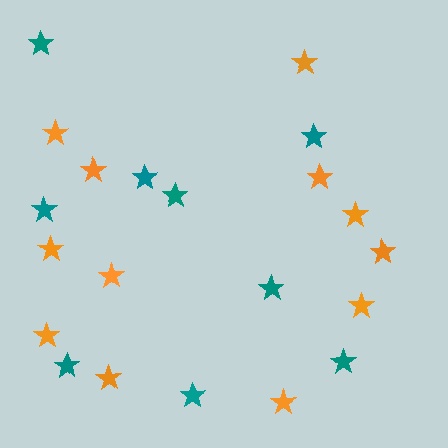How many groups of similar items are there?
There are 2 groups: one group of teal stars (9) and one group of orange stars (12).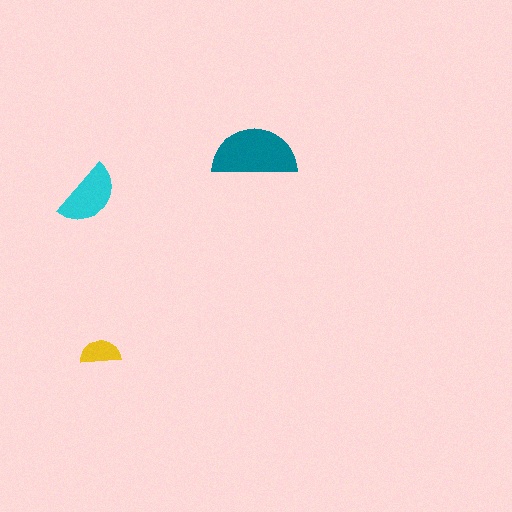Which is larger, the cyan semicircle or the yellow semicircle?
The cyan one.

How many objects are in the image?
There are 3 objects in the image.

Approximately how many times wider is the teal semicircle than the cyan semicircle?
About 1.5 times wider.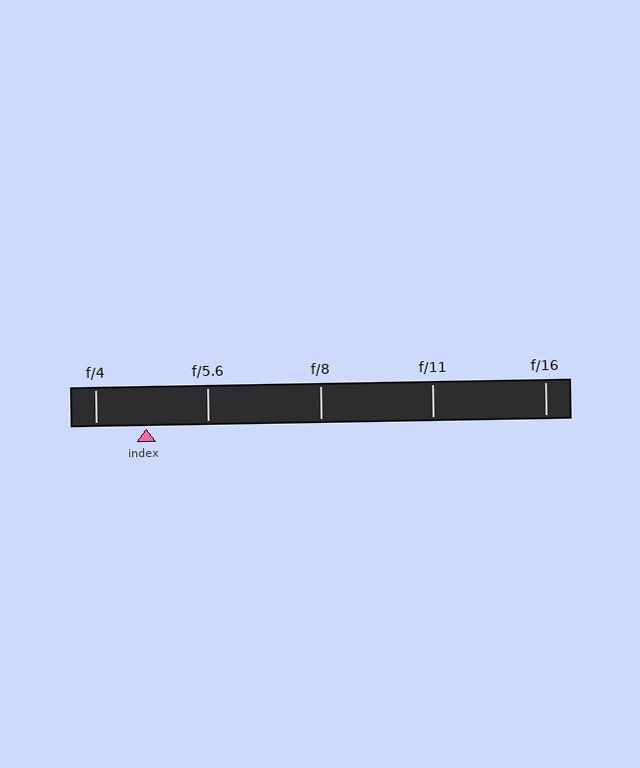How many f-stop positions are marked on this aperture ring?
There are 5 f-stop positions marked.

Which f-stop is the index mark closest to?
The index mark is closest to f/4.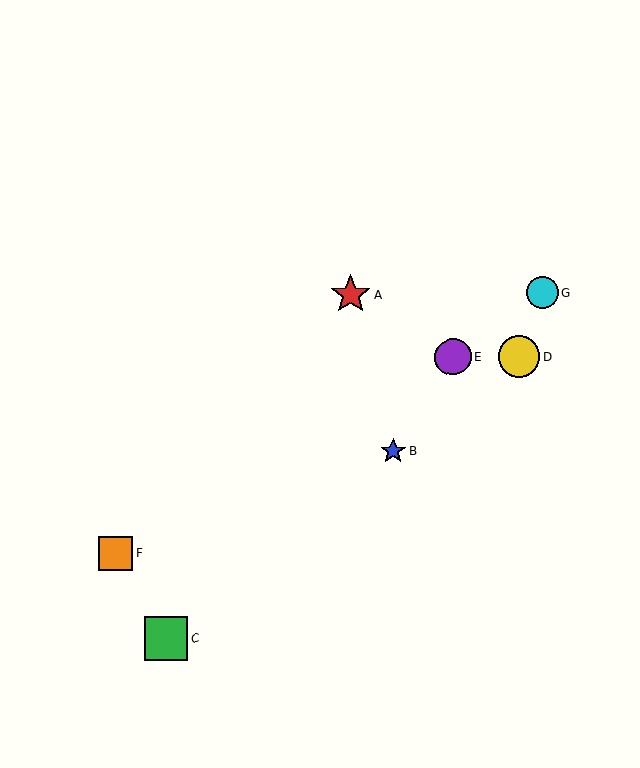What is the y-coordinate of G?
Object G is at y≈293.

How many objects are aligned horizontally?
2 objects (D, E) are aligned horizontally.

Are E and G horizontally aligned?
No, E is at y≈357 and G is at y≈293.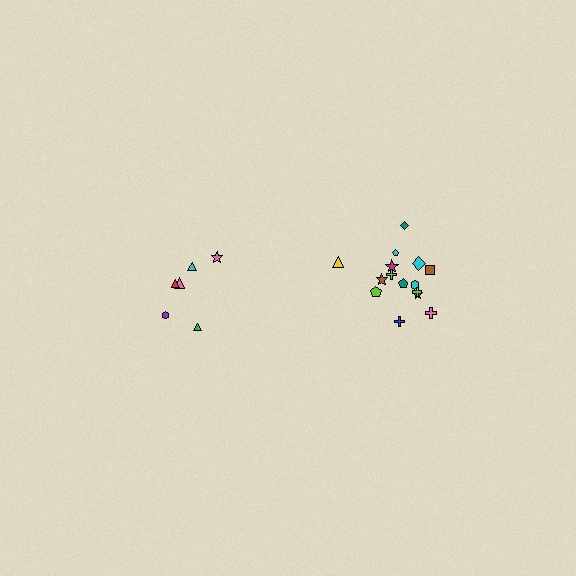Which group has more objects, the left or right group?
The right group.